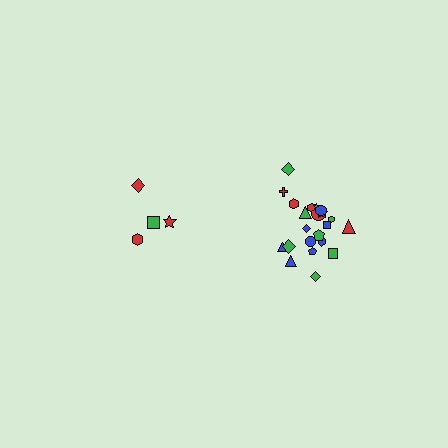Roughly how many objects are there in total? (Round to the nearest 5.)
Roughly 25 objects in total.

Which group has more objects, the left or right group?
The right group.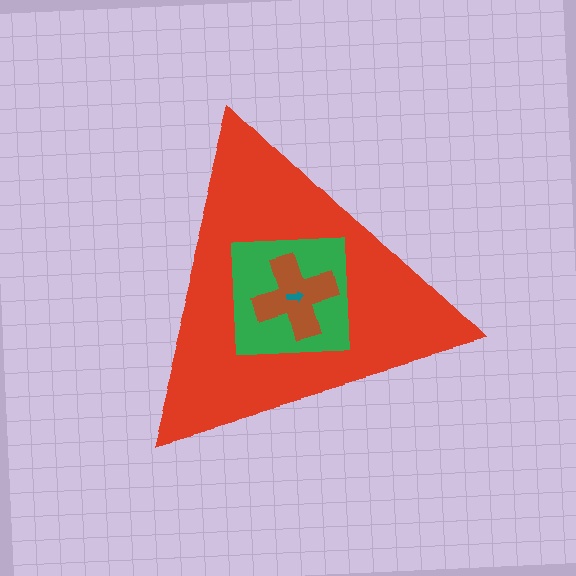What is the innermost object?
The teal arrow.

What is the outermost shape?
The red triangle.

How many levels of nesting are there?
4.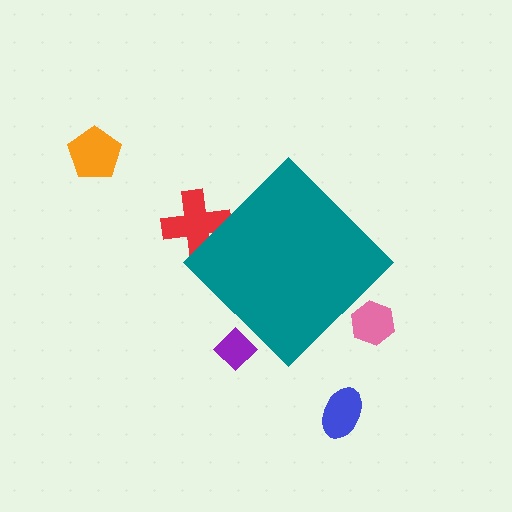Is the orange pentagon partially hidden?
No, the orange pentagon is fully visible.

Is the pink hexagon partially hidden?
Yes, the pink hexagon is partially hidden behind the teal diamond.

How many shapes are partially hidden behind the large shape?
3 shapes are partially hidden.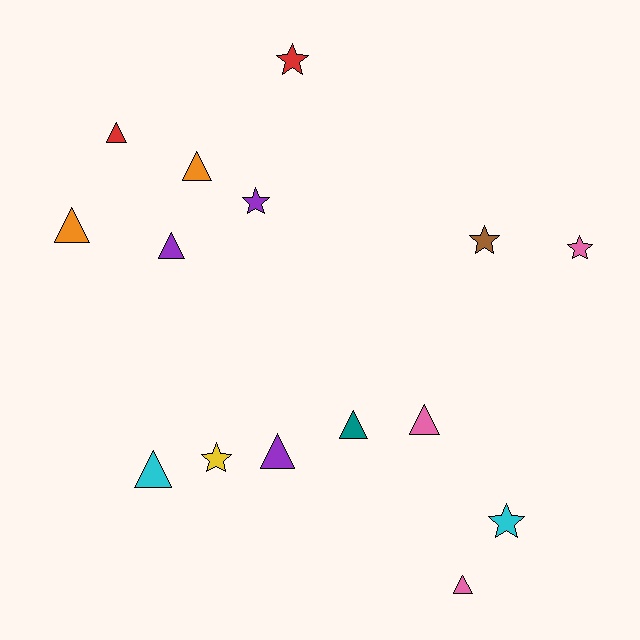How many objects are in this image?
There are 15 objects.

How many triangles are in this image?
There are 9 triangles.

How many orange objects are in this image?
There are 2 orange objects.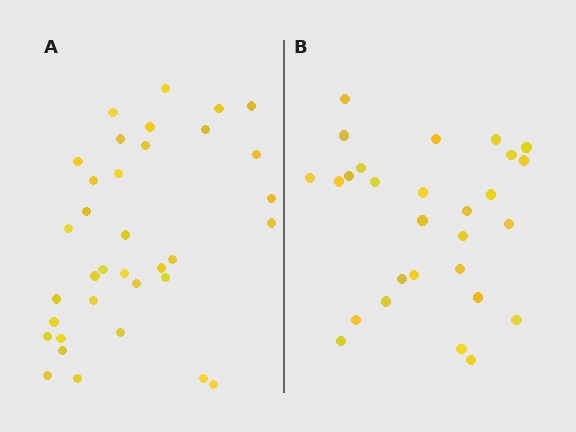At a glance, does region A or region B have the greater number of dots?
Region A (the left region) has more dots.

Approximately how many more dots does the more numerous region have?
Region A has roughly 8 or so more dots than region B.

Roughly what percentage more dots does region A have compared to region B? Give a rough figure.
About 25% more.